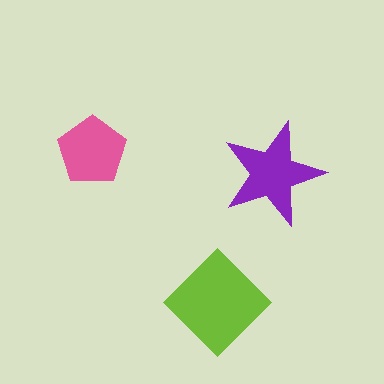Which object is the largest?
The lime diamond.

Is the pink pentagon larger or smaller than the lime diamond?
Smaller.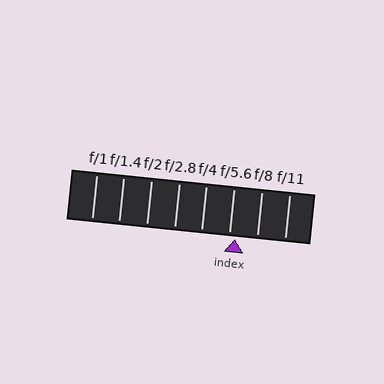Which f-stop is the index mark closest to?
The index mark is closest to f/5.6.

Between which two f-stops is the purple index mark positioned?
The index mark is between f/5.6 and f/8.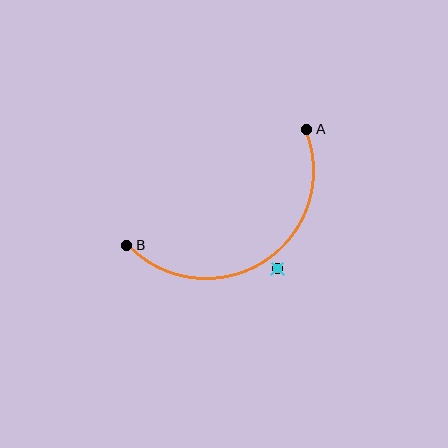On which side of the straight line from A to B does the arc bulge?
The arc bulges below the straight line connecting A and B.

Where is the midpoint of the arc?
The arc midpoint is the point on the curve farthest from the straight line joining A and B. It sits below that line.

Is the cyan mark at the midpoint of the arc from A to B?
No — the cyan mark does not lie on the arc at all. It sits slightly outside the curve.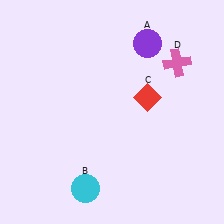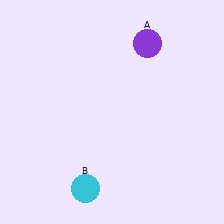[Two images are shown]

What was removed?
The pink cross (D), the red diamond (C) were removed in Image 2.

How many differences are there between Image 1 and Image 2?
There are 2 differences between the two images.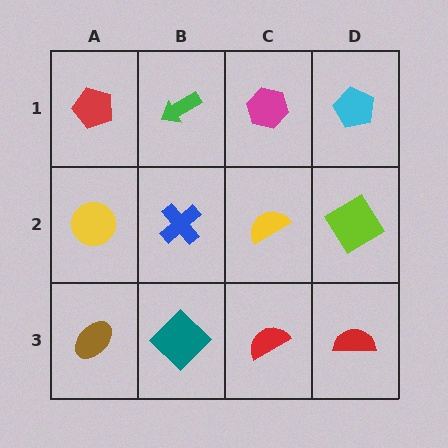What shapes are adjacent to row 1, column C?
A yellow semicircle (row 2, column C), a green arrow (row 1, column B), a cyan pentagon (row 1, column D).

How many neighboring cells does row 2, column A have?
3.